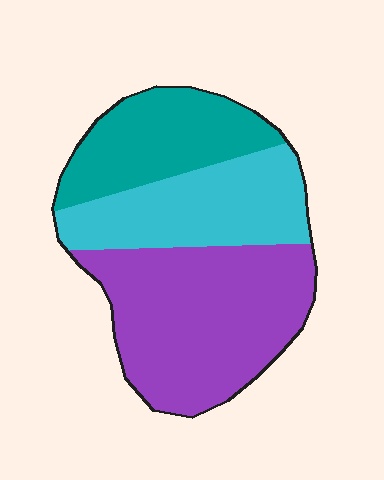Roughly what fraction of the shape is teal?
Teal covers around 25% of the shape.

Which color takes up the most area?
Purple, at roughly 45%.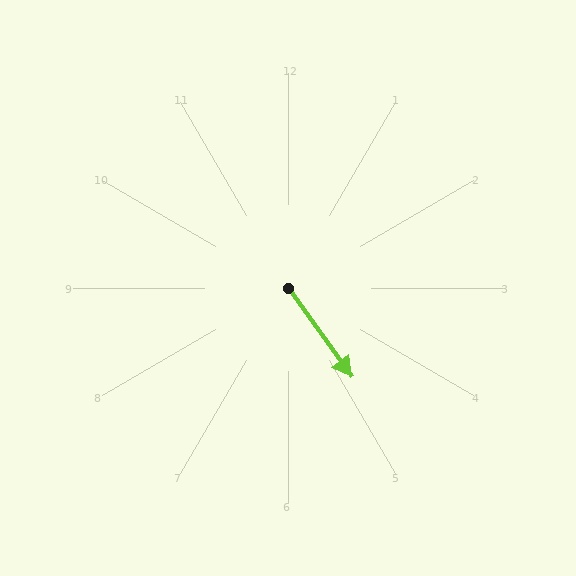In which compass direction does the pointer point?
Southeast.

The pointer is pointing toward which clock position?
Roughly 5 o'clock.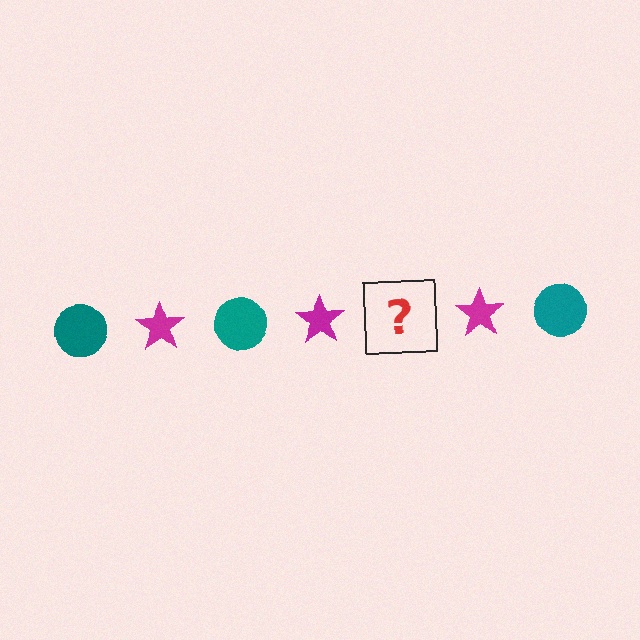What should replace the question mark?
The question mark should be replaced with a teal circle.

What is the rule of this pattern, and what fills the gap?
The rule is that the pattern alternates between teal circle and magenta star. The gap should be filled with a teal circle.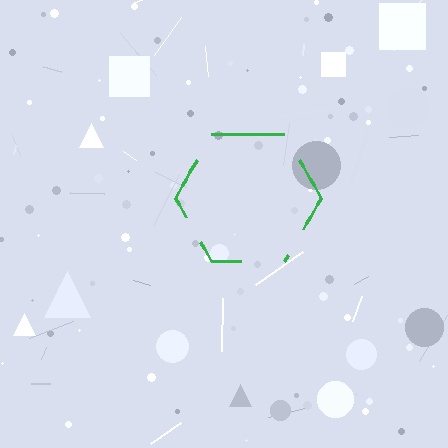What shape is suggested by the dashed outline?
The dashed outline suggests a hexagon.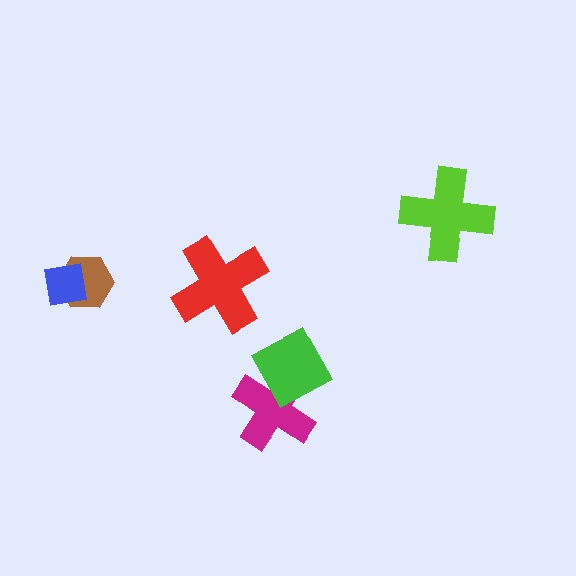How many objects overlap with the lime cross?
0 objects overlap with the lime cross.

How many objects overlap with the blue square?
1 object overlaps with the blue square.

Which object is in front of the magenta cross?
The green diamond is in front of the magenta cross.